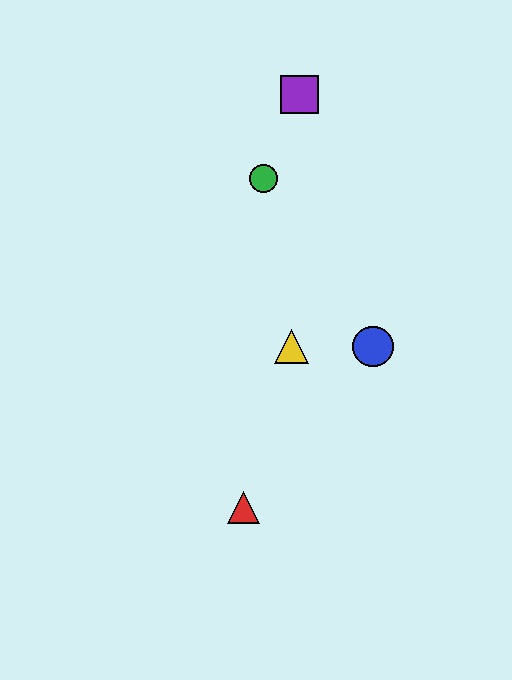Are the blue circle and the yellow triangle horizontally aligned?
Yes, both are at y≈347.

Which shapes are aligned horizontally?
The blue circle, the yellow triangle are aligned horizontally.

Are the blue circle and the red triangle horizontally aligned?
No, the blue circle is at y≈347 and the red triangle is at y≈508.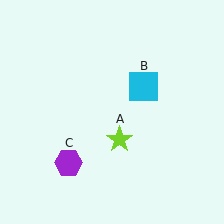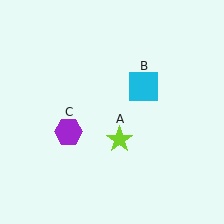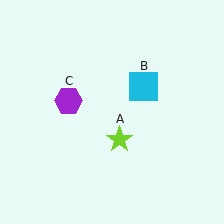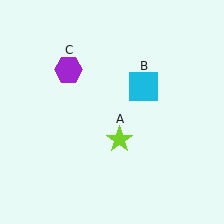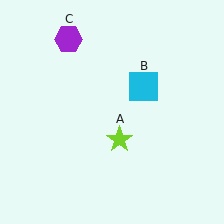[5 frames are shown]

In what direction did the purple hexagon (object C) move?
The purple hexagon (object C) moved up.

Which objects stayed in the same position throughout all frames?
Lime star (object A) and cyan square (object B) remained stationary.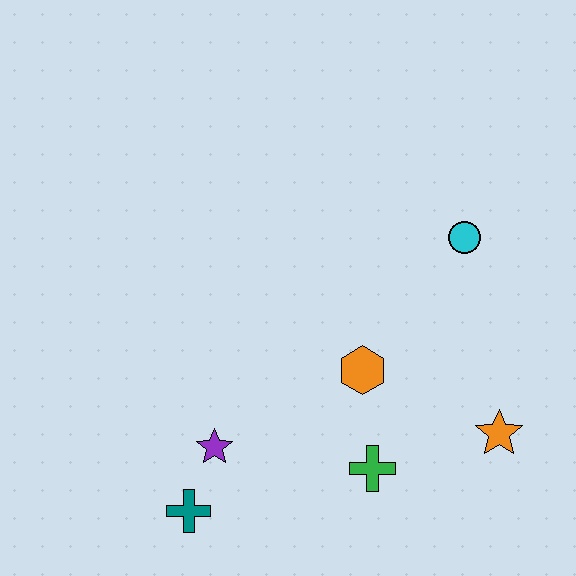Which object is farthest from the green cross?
The cyan circle is farthest from the green cross.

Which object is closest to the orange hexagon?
The green cross is closest to the orange hexagon.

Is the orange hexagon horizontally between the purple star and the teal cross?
No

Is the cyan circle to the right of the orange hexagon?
Yes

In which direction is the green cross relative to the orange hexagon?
The green cross is below the orange hexagon.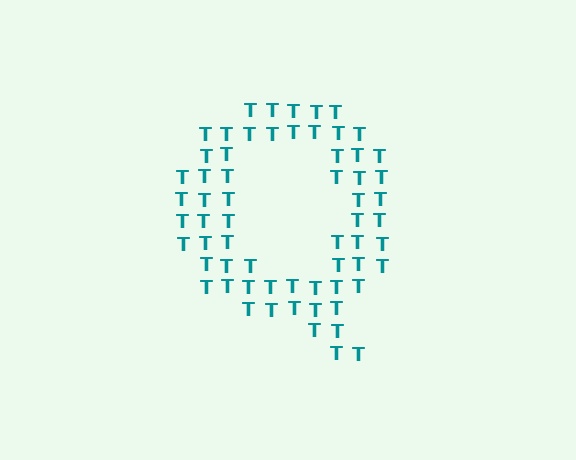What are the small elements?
The small elements are letter T's.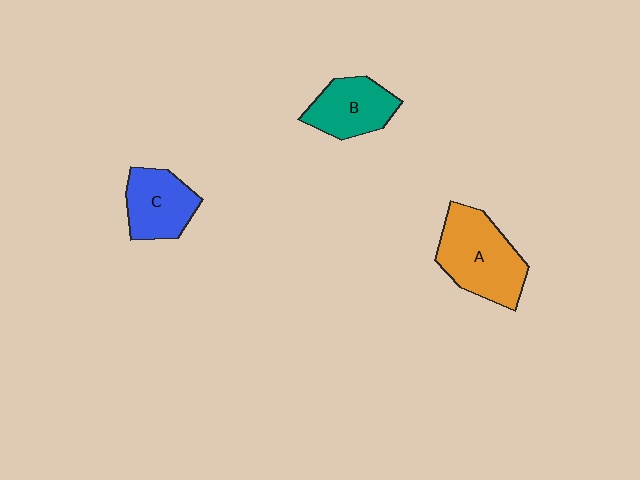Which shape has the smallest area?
Shape B (teal).